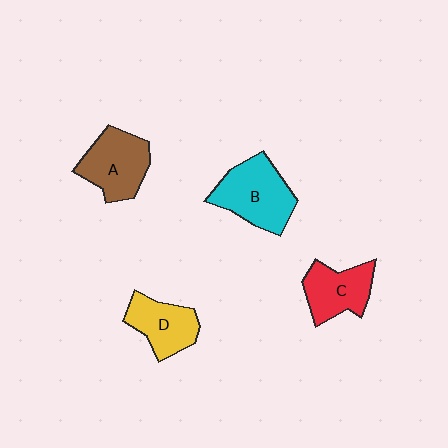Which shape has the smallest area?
Shape D (yellow).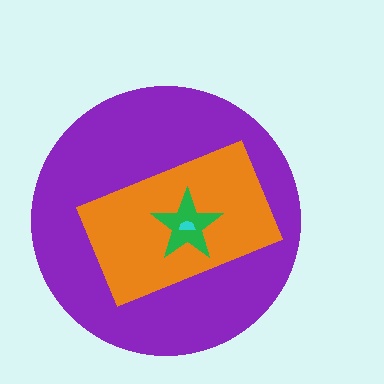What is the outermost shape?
The purple circle.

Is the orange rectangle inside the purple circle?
Yes.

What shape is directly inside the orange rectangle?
The green star.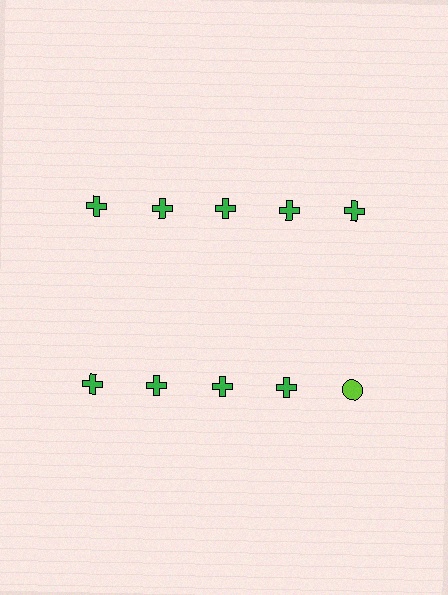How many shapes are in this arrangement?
There are 10 shapes arranged in a grid pattern.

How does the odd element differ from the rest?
It differs in both color (lime instead of green) and shape (circle instead of cross).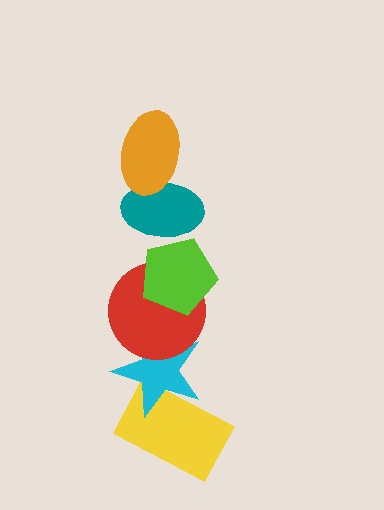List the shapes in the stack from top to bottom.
From top to bottom: the orange ellipse, the teal ellipse, the lime pentagon, the red circle, the cyan star, the yellow rectangle.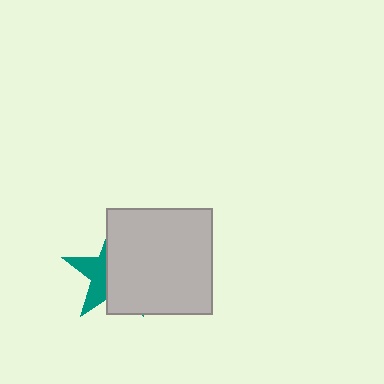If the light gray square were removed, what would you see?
You would see the complete teal star.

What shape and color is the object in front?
The object in front is a light gray square.